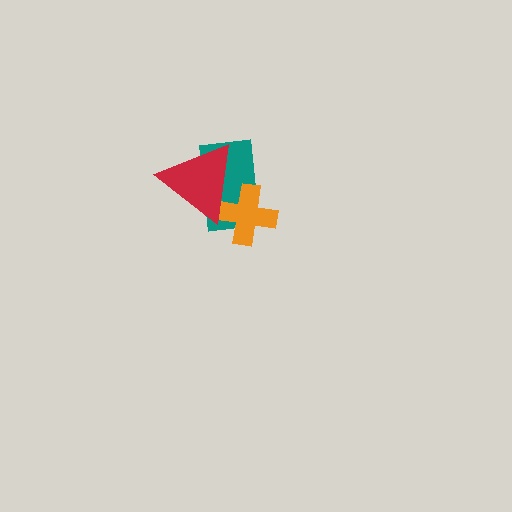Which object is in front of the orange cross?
The red triangle is in front of the orange cross.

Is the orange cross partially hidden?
Yes, it is partially covered by another shape.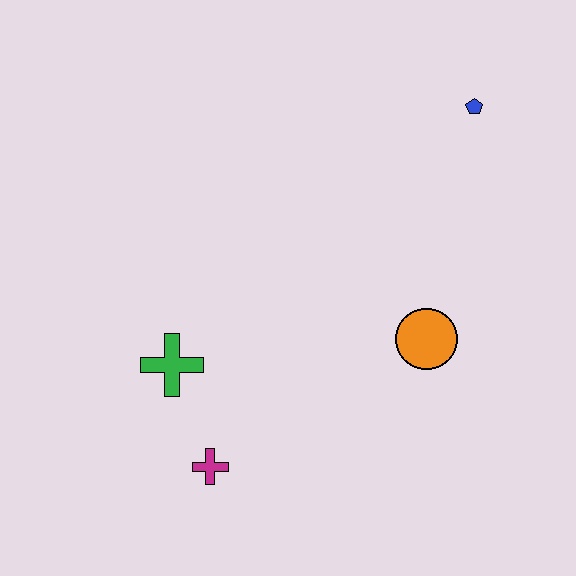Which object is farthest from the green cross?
The blue pentagon is farthest from the green cross.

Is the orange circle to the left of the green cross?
No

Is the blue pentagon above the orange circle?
Yes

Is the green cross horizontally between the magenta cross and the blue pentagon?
No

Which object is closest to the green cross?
The magenta cross is closest to the green cross.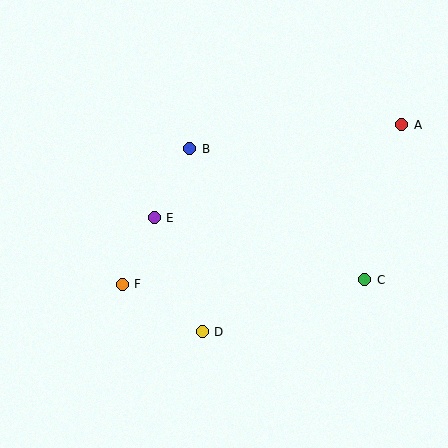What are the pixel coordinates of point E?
Point E is at (154, 218).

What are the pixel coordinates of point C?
Point C is at (365, 280).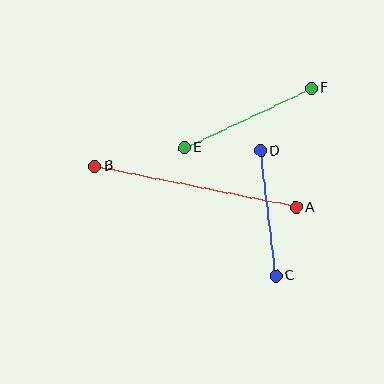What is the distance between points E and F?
The distance is approximately 140 pixels.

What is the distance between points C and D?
The distance is approximately 126 pixels.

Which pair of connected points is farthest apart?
Points A and B are farthest apart.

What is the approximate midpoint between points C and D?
The midpoint is at approximately (268, 213) pixels.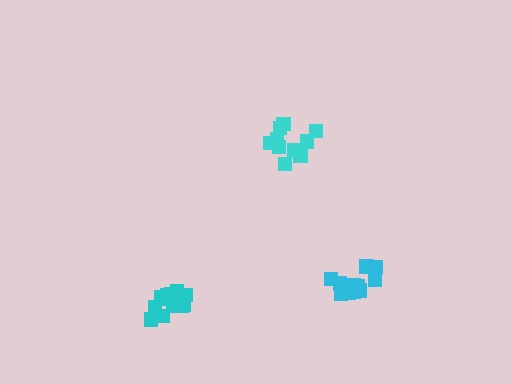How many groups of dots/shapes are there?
There are 3 groups.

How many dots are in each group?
Group 1: 10 dots, Group 2: 14 dots, Group 3: 14 dots (38 total).